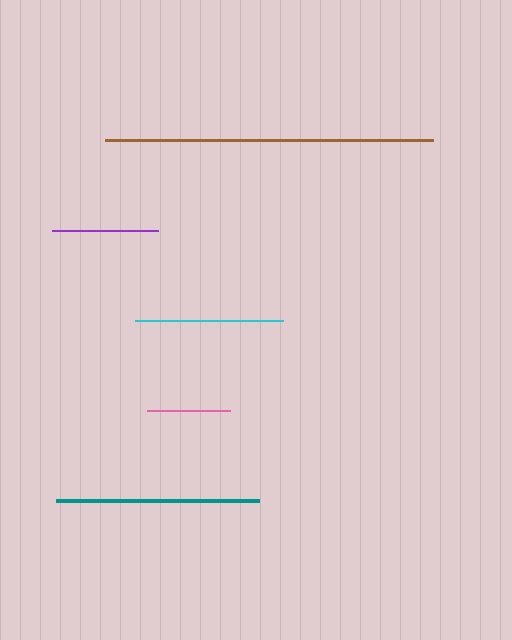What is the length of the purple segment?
The purple segment is approximately 107 pixels long.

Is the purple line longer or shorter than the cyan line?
The cyan line is longer than the purple line.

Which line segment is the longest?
The brown line is the longest at approximately 328 pixels.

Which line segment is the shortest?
The pink line is the shortest at approximately 83 pixels.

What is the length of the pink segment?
The pink segment is approximately 83 pixels long.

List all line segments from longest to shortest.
From longest to shortest: brown, teal, cyan, purple, pink.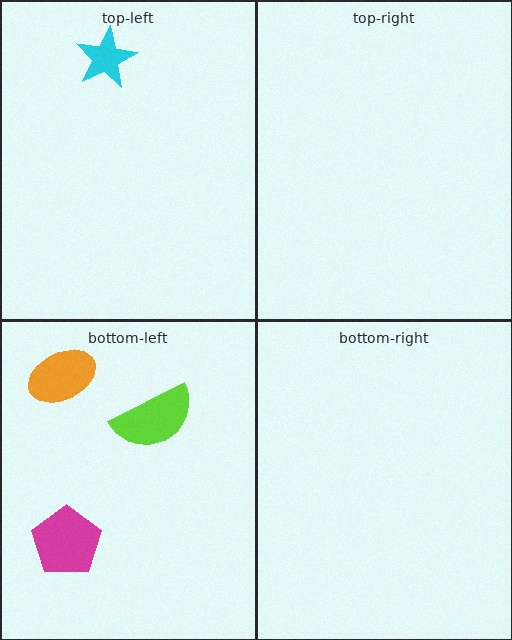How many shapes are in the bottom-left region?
3.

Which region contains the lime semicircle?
The bottom-left region.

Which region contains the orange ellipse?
The bottom-left region.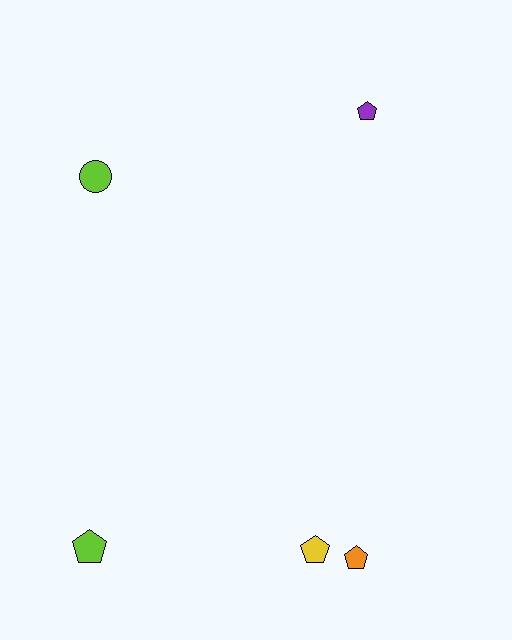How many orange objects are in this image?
There is 1 orange object.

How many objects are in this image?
There are 5 objects.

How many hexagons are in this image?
There are no hexagons.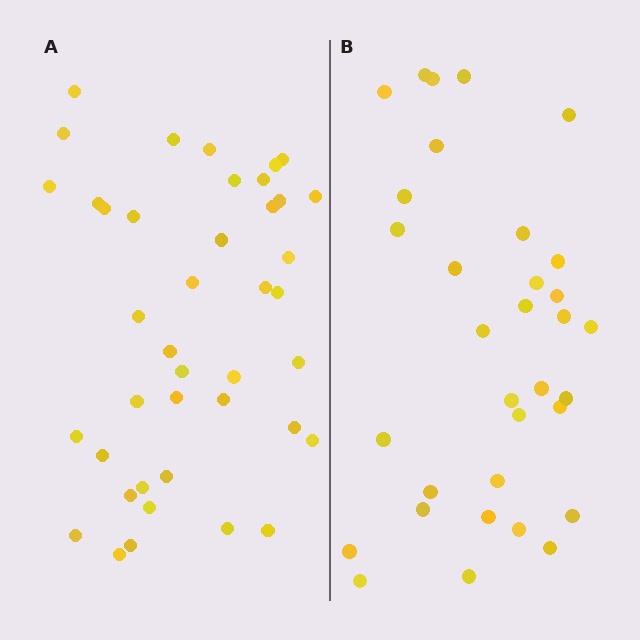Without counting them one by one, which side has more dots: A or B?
Region A (the left region) has more dots.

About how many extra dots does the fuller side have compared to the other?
Region A has roughly 8 or so more dots than region B.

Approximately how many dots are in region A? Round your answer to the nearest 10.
About 40 dots. (The exact count is 41, which rounds to 40.)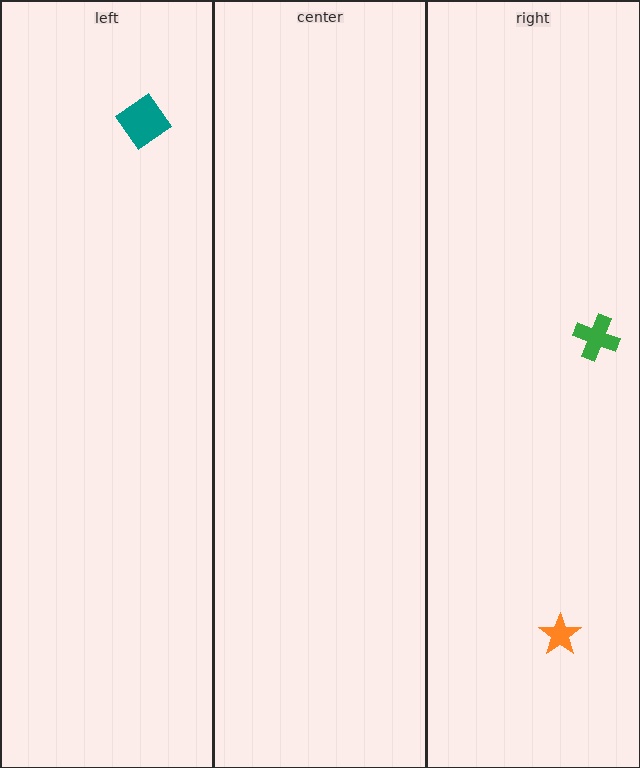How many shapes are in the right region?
2.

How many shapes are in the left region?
1.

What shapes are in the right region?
The green cross, the orange star.